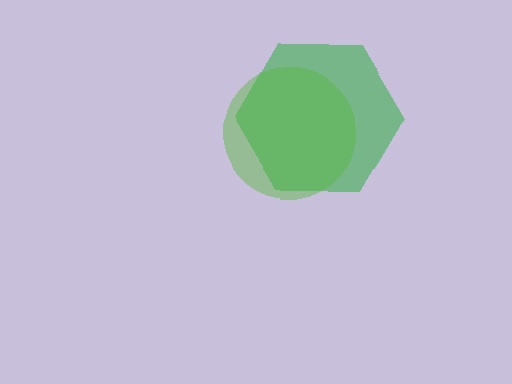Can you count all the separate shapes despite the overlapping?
Yes, there are 2 separate shapes.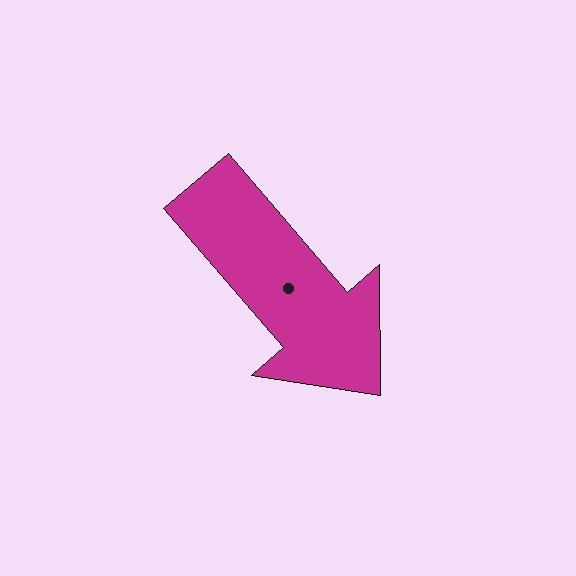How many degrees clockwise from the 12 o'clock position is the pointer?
Approximately 139 degrees.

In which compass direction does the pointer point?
Southeast.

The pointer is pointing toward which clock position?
Roughly 5 o'clock.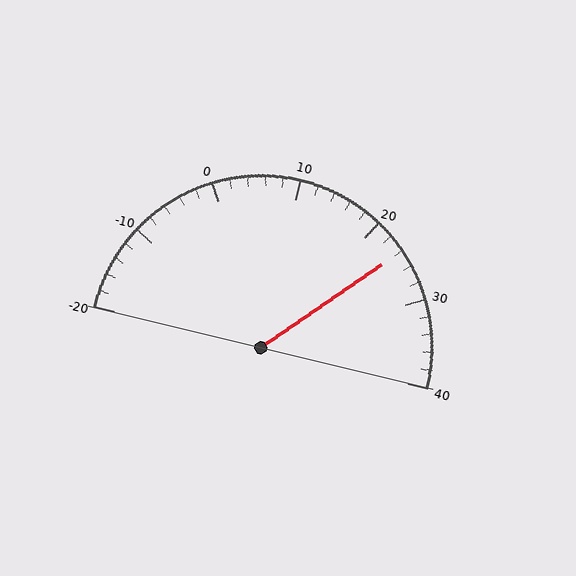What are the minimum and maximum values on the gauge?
The gauge ranges from -20 to 40.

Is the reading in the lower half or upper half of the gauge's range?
The reading is in the upper half of the range (-20 to 40).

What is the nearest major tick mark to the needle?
The nearest major tick mark is 20.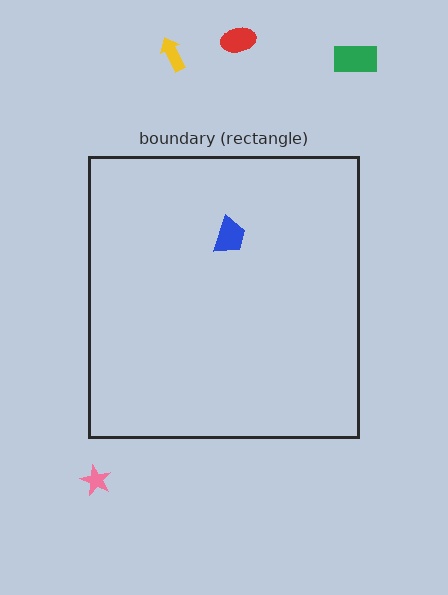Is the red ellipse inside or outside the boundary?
Outside.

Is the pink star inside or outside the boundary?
Outside.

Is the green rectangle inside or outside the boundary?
Outside.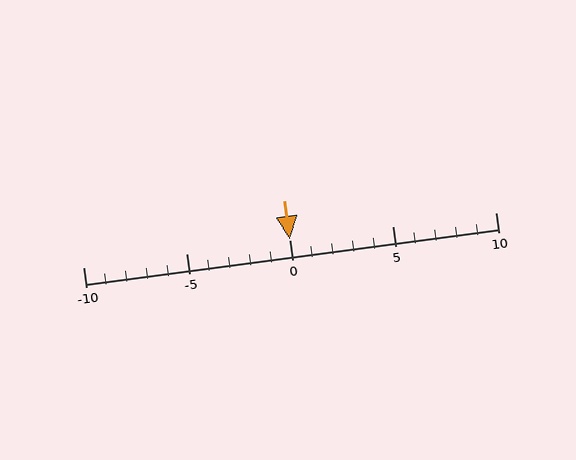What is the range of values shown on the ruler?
The ruler shows values from -10 to 10.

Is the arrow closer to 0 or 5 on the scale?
The arrow is closer to 0.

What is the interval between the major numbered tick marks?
The major tick marks are spaced 5 units apart.